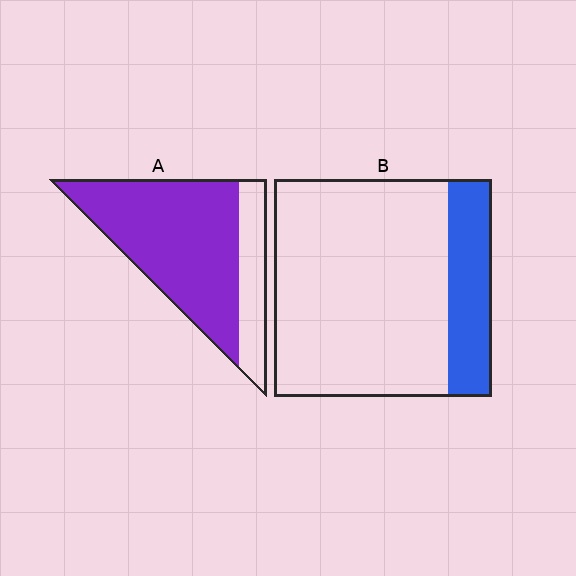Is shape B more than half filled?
No.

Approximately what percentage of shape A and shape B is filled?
A is approximately 75% and B is approximately 20%.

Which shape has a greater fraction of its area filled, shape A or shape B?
Shape A.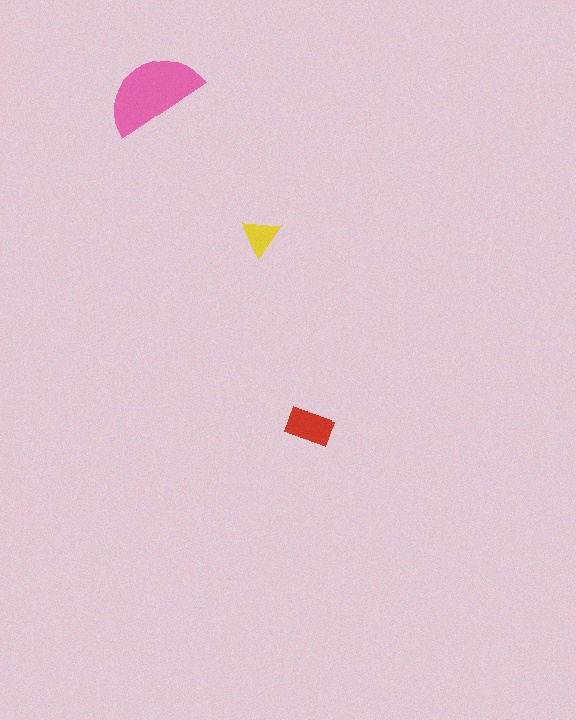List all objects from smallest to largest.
The yellow triangle, the red rectangle, the pink semicircle.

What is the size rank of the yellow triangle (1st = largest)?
3rd.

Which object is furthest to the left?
The pink semicircle is leftmost.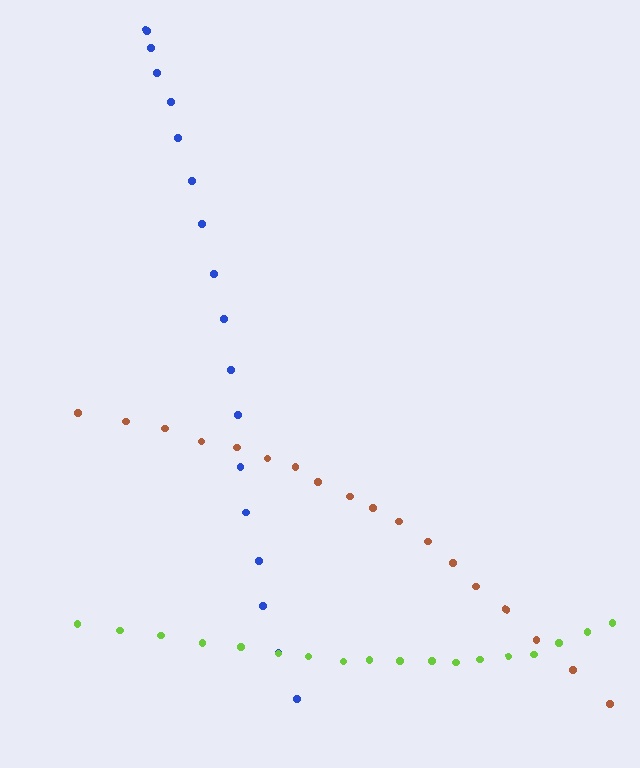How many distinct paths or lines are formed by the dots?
There are 3 distinct paths.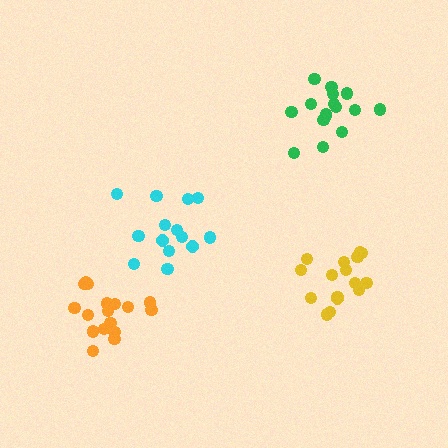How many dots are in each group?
Group 1: 16 dots, Group 2: 16 dots, Group 3: 14 dots, Group 4: 17 dots (63 total).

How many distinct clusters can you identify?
There are 4 distinct clusters.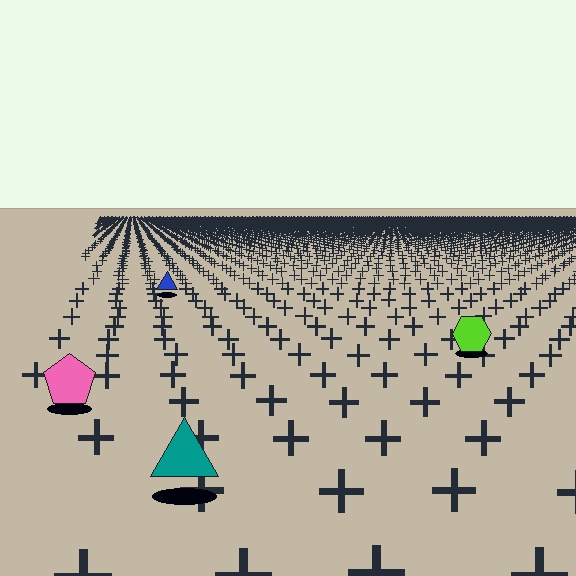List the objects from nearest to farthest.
From nearest to farthest: the teal triangle, the pink pentagon, the lime hexagon, the blue triangle.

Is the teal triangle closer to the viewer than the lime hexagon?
Yes. The teal triangle is closer — you can tell from the texture gradient: the ground texture is coarser near it.